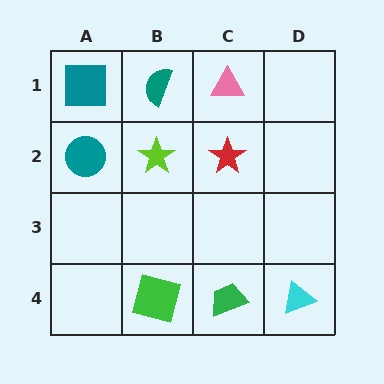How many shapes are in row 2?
3 shapes.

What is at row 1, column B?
A teal semicircle.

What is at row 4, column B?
A green square.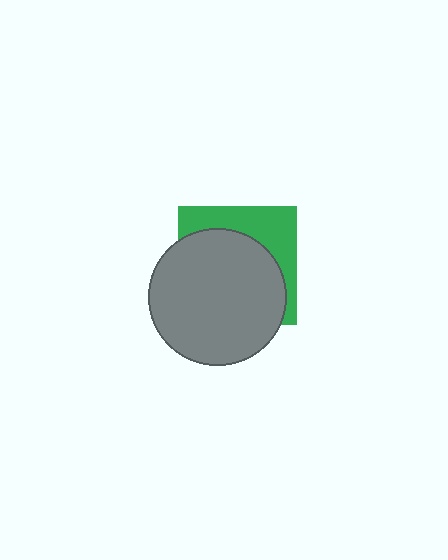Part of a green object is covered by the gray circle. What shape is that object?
It is a square.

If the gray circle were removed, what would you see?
You would see the complete green square.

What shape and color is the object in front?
The object in front is a gray circle.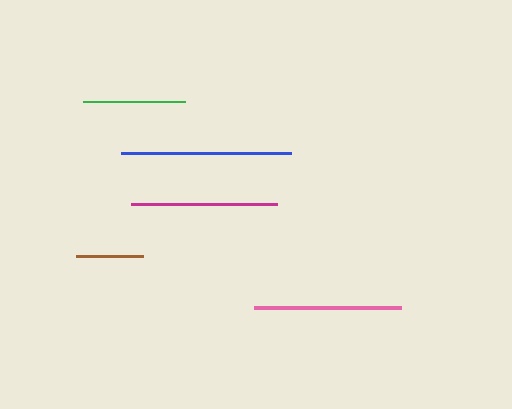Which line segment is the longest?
The blue line is the longest at approximately 170 pixels.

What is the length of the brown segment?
The brown segment is approximately 67 pixels long.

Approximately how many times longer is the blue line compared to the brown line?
The blue line is approximately 2.5 times the length of the brown line.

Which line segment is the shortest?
The brown line is the shortest at approximately 67 pixels.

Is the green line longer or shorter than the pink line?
The pink line is longer than the green line.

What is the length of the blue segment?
The blue segment is approximately 170 pixels long.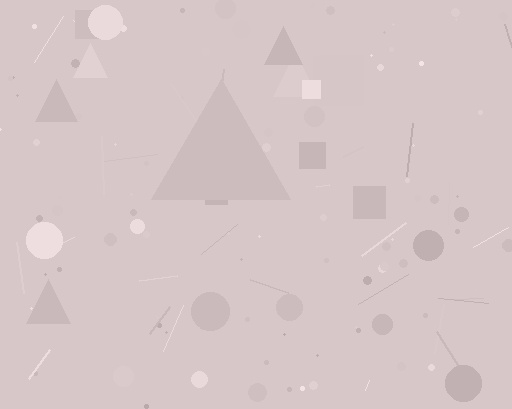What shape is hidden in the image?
A triangle is hidden in the image.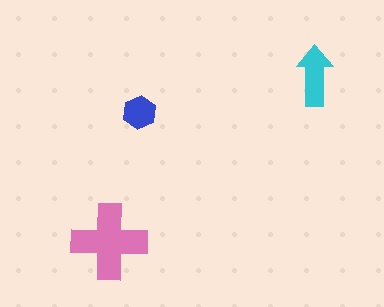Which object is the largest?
The pink cross.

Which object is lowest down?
The pink cross is bottommost.